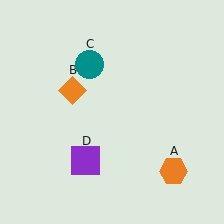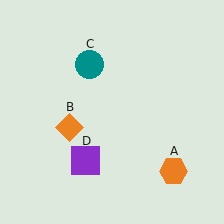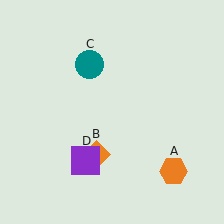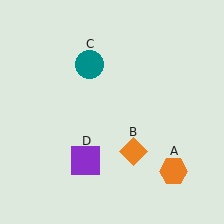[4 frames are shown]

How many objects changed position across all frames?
1 object changed position: orange diamond (object B).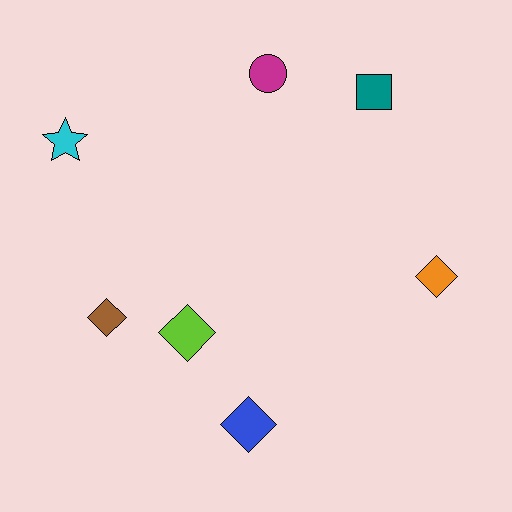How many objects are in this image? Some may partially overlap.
There are 7 objects.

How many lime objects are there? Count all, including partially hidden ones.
There is 1 lime object.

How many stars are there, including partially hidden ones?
There is 1 star.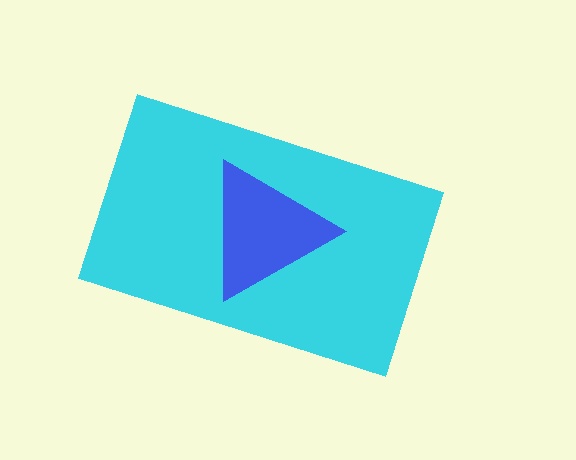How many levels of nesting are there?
2.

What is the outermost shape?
The cyan rectangle.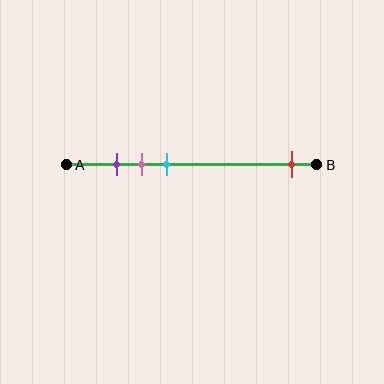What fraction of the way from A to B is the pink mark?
The pink mark is approximately 30% (0.3) of the way from A to B.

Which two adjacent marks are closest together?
The purple and pink marks are the closest adjacent pair.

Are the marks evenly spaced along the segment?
No, the marks are not evenly spaced.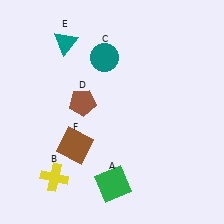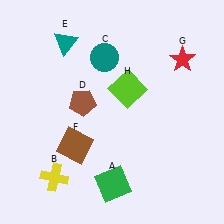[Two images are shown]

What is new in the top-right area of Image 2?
A red star (G) was added in the top-right area of Image 2.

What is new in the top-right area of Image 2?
A lime square (H) was added in the top-right area of Image 2.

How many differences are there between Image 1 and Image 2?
There are 2 differences between the two images.